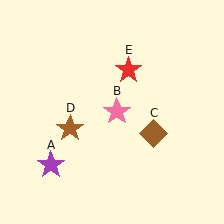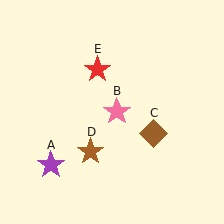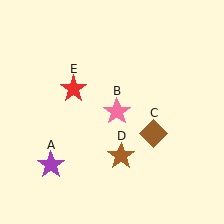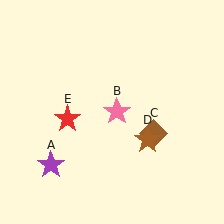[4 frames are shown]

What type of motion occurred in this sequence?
The brown star (object D), red star (object E) rotated counterclockwise around the center of the scene.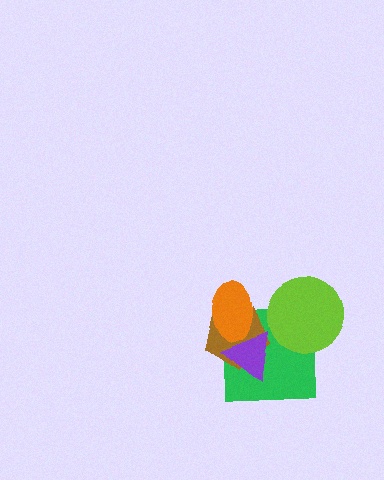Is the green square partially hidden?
Yes, it is partially covered by another shape.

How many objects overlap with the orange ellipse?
3 objects overlap with the orange ellipse.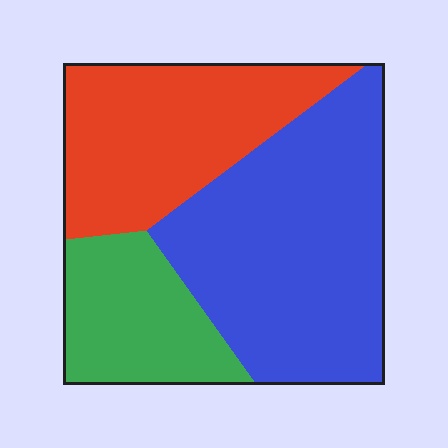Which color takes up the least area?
Green, at roughly 20%.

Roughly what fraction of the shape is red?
Red takes up between a sixth and a third of the shape.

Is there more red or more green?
Red.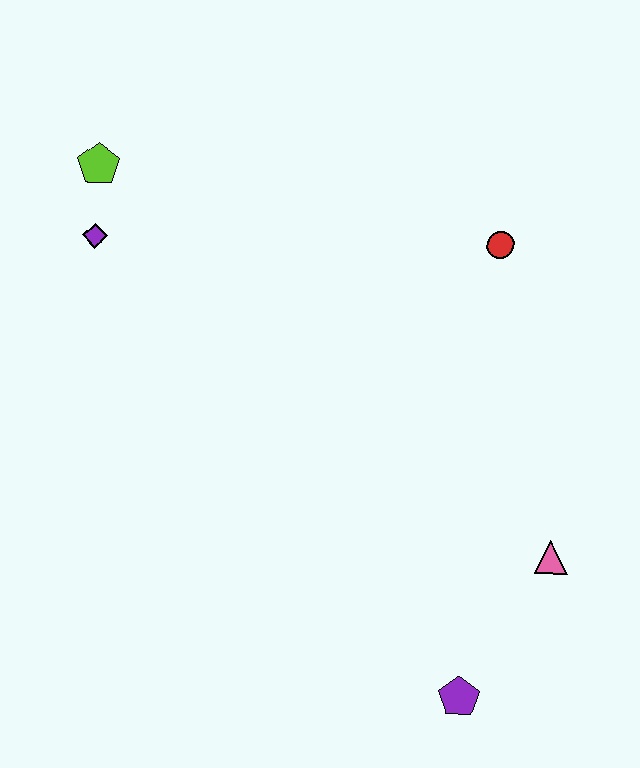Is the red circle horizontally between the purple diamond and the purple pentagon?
No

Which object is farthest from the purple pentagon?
The lime pentagon is farthest from the purple pentagon.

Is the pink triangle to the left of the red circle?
No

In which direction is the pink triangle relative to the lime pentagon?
The pink triangle is to the right of the lime pentagon.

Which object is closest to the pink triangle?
The purple pentagon is closest to the pink triangle.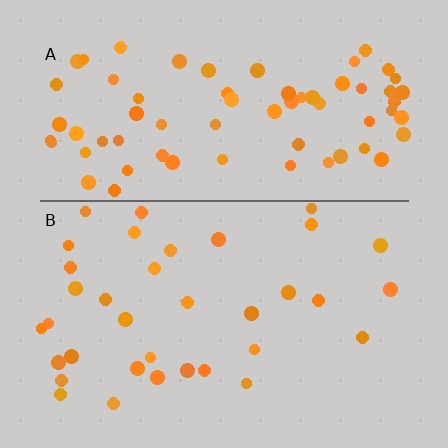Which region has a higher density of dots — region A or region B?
A (the top).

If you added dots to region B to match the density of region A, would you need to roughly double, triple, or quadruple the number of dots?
Approximately double.